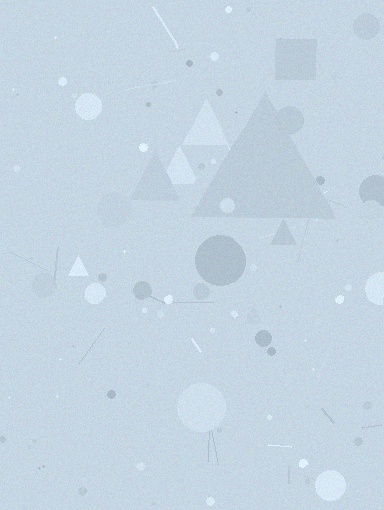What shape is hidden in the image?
A triangle is hidden in the image.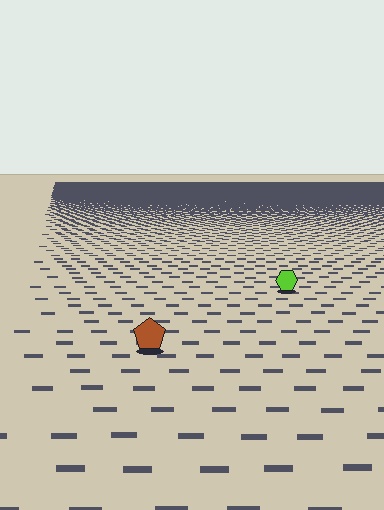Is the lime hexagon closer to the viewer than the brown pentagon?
No. The brown pentagon is closer — you can tell from the texture gradient: the ground texture is coarser near it.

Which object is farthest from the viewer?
The lime hexagon is farthest from the viewer. It appears smaller and the ground texture around it is denser.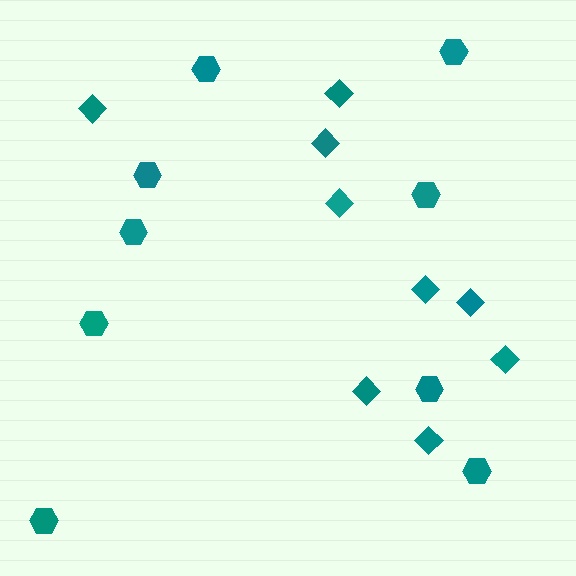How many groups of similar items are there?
There are 2 groups: one group of hexagons (9) and one group of diamonds (9).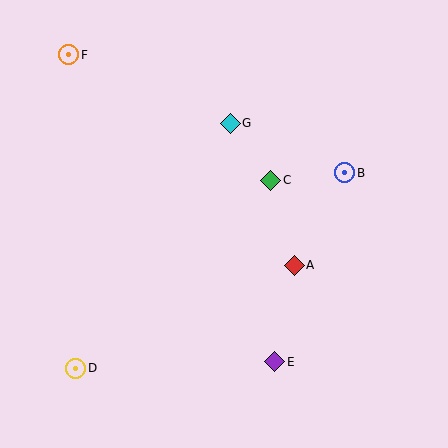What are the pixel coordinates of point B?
Point B is at (345, 173).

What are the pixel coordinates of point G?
Point G is at (230, 123).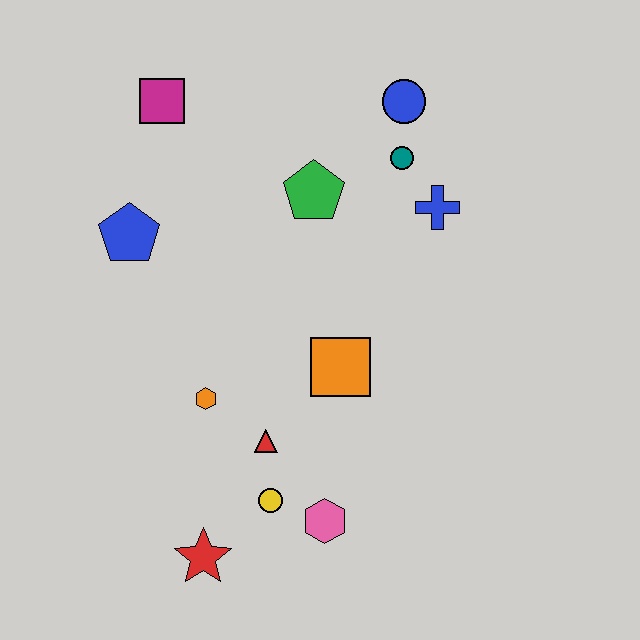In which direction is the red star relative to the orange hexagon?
The red star is below the orange hexagon.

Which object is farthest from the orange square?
The magenta square is farthest from the orange square.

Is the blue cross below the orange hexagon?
No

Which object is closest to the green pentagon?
The teal circle is closest to the green pentagon.